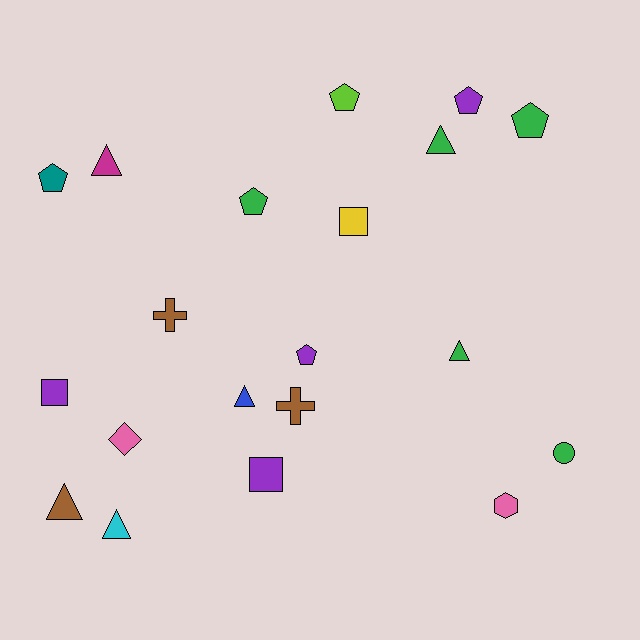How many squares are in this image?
There are 3 squares.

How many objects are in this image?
There are 20 objects.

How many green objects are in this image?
There are 5 green objects.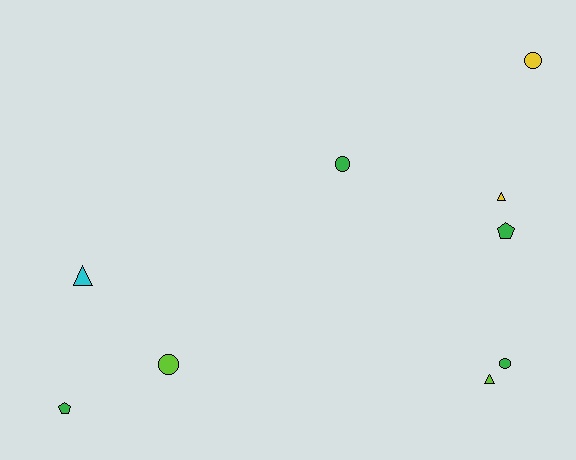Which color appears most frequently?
Green, with 4 objects.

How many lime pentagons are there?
There are no lime pentagons.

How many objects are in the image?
There are 9 objects.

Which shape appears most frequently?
Circle, with 4 objects.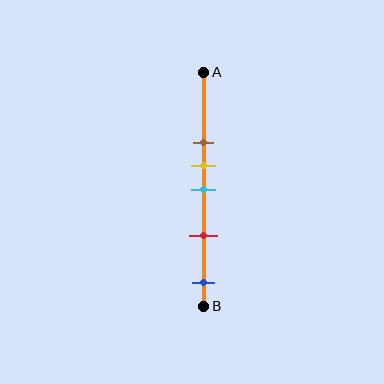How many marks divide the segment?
There are 5 marks dividing the segment.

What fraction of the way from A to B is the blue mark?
The blue mark is approximately 90% (0.9) of the way from A to B.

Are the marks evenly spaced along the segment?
No, the marks are not evenly spaced.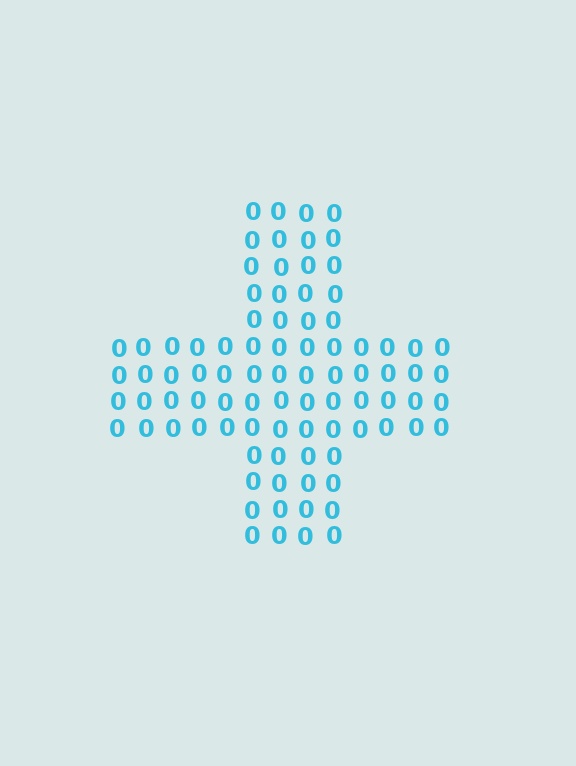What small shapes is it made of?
It is made of small digit 0's.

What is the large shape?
The large shape is a cross.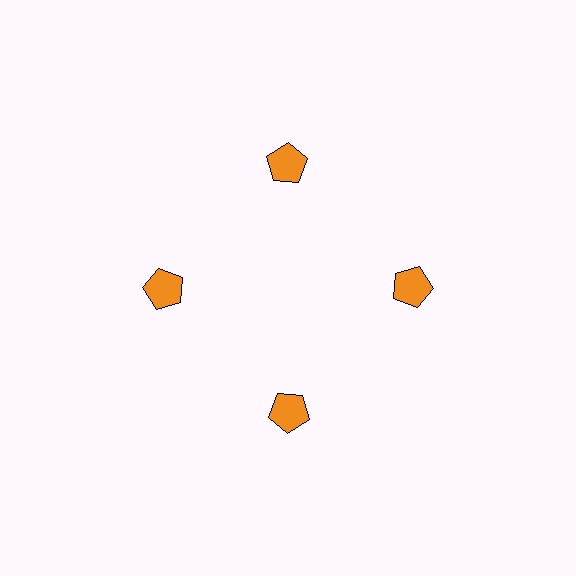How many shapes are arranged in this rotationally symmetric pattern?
There are 4 shapes, arranged in 4 groups of 1.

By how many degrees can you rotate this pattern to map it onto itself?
The pattern maps onto itself every 90 degrees of rotation.